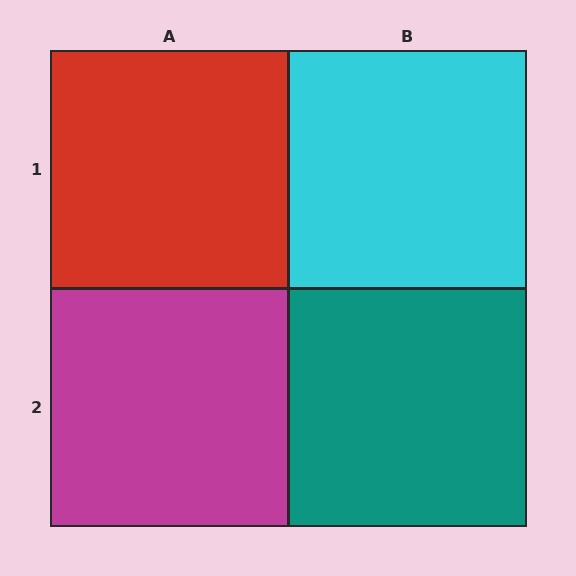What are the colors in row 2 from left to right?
Magenta, teal.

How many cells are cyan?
1 cell is cyan.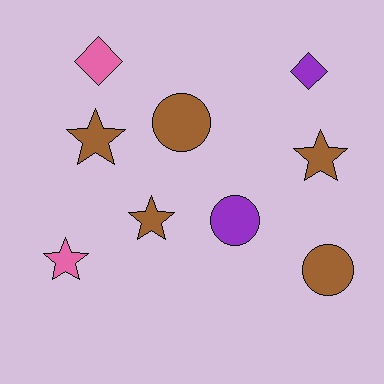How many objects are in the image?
There are 9 objects.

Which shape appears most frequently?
Star, with 4 objects.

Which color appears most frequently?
Brown, with 5 objects.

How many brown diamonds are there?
There are no brown diamonds.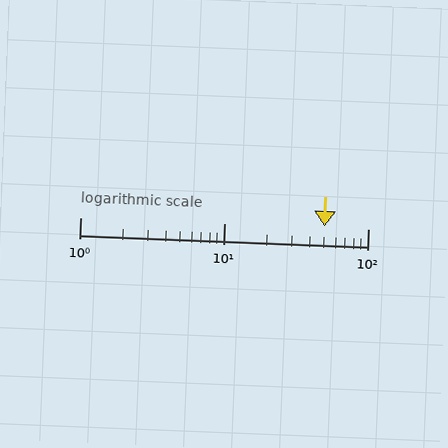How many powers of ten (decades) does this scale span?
The scale spans 2 decades, from 1 to 100.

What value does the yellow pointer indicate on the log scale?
The pointer indicates approximately 50.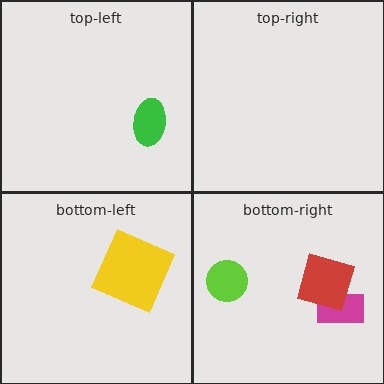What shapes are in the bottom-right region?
The magenta rectangle, the red diamond, the lime circle.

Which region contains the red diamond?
The bottom-right region.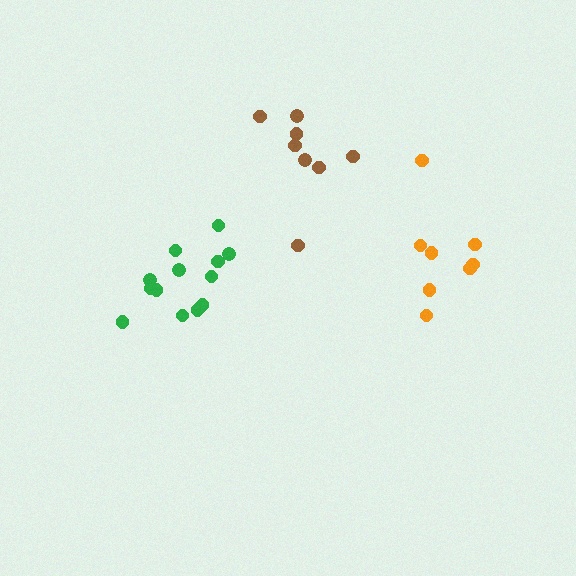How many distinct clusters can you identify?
There are 3 distinct clusters.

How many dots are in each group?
Group 1: 13 dots, Group 2: 8 dots, Group 3: 8 dots (29 total).